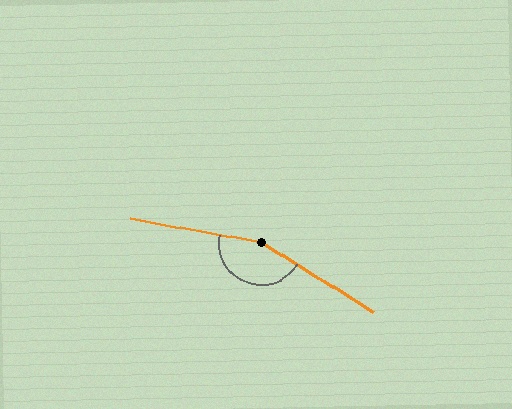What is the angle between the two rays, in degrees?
Approximately 159 degrees.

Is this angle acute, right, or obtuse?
It is obtuse.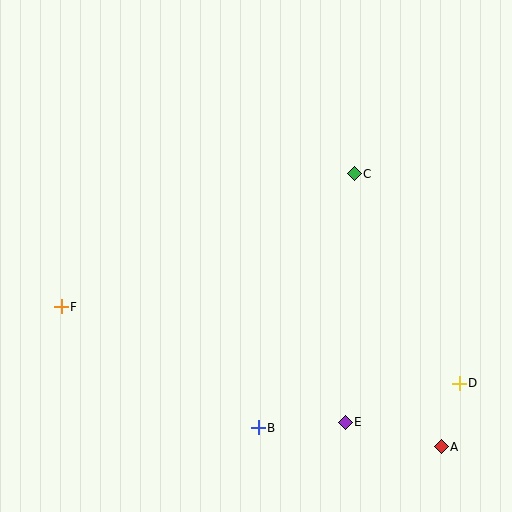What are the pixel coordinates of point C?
Point C is at (354, 174).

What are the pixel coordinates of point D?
Point D is at (459, 383).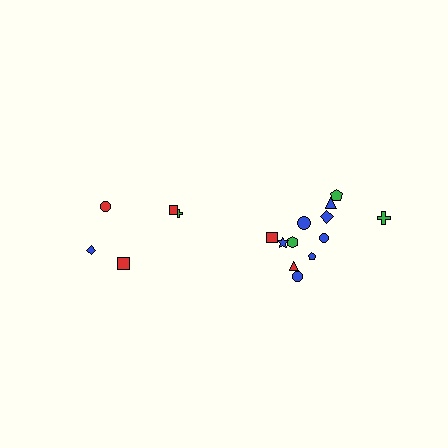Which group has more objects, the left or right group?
The right group.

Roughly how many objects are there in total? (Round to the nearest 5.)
Roughly 15 objects in total.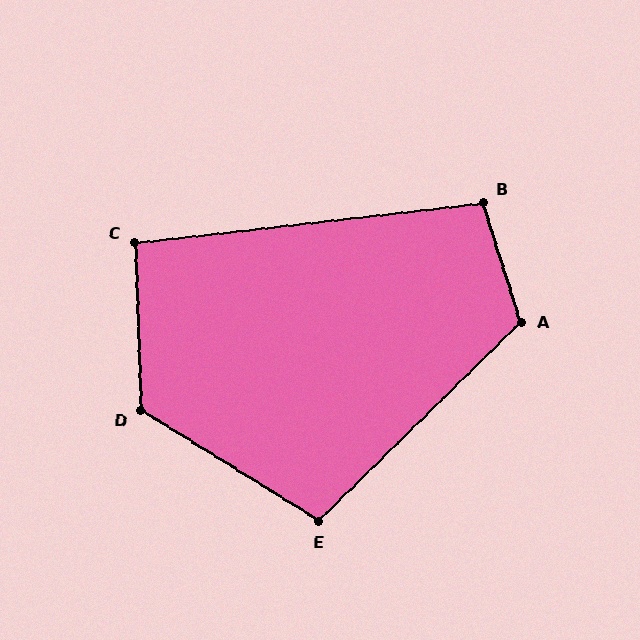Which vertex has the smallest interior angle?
C, at approximately 94 degrees.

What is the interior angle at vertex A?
Approximately 117 degrees (obtuse).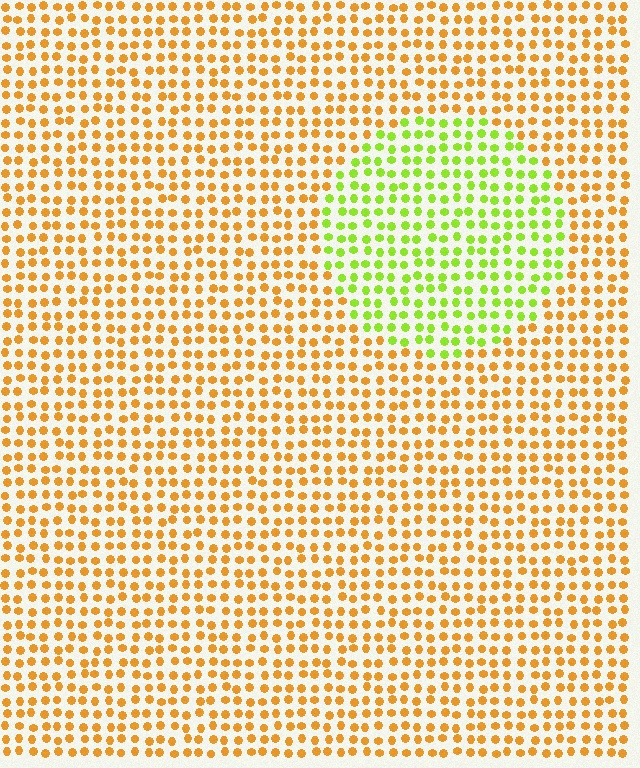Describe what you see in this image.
The image is filled with small orange elements in a uniform arrangement. A circle-shaped region is visible where the elements are tinted to a slightly different hue, forming a subtle color boundary.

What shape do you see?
I see a circle.